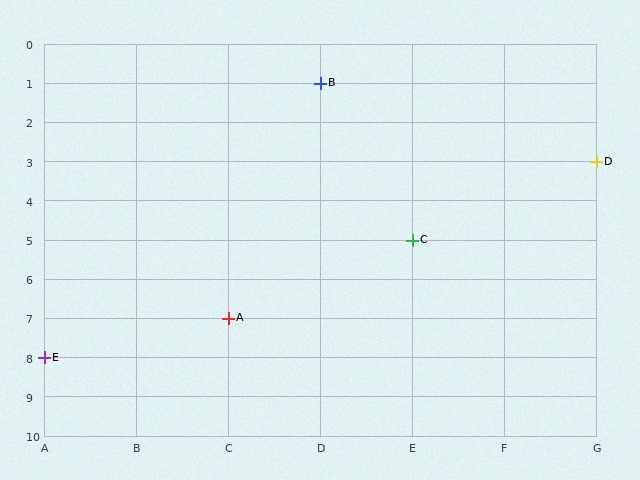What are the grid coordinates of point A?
Point A is at grid coordinates (C, 7).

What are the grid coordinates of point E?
Point E is at grid coordinates (A, 8).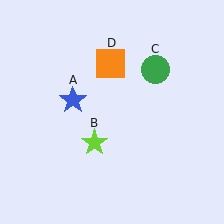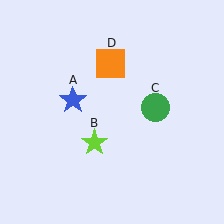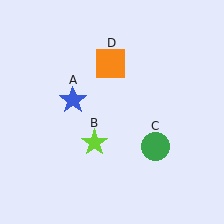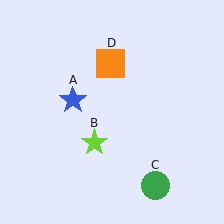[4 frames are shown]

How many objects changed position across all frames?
1 object changed position: green circle (object C).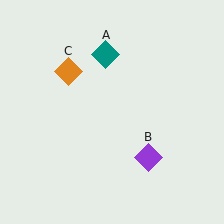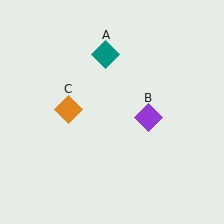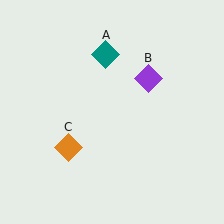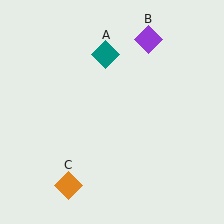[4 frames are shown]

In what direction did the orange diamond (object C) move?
The orange diamond (object C) moved down.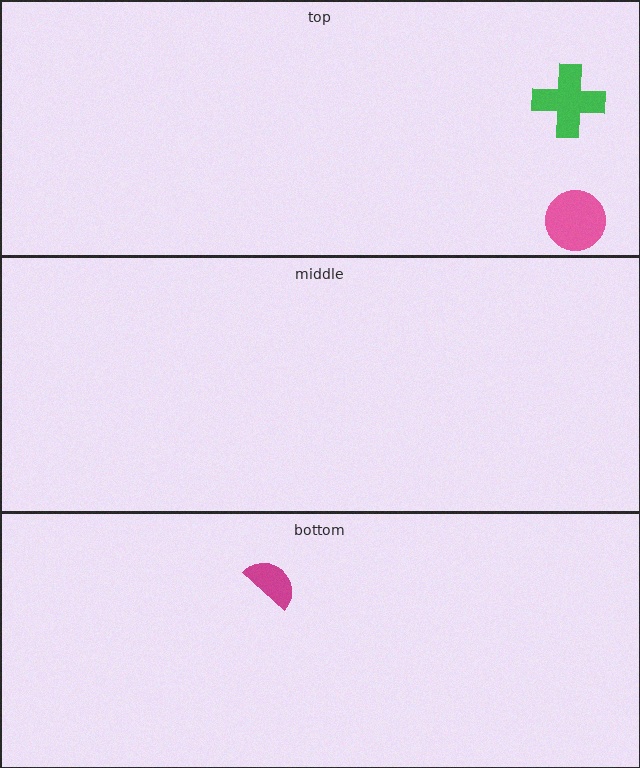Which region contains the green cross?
The top region.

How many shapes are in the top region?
2.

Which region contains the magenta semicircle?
The bottom region.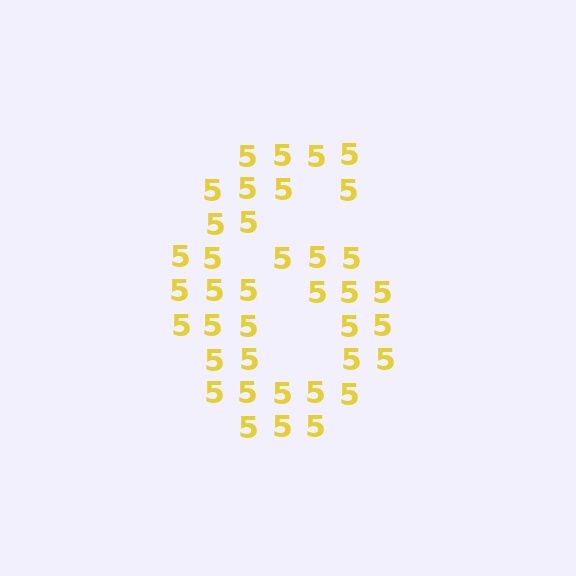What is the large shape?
The large shape is the digit 6.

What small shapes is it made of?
It is made of small digit 5's.